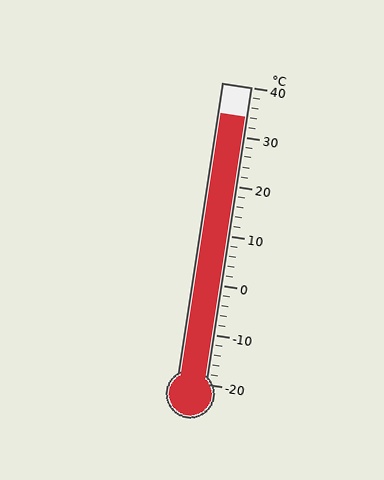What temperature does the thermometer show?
The thermometer shows approximately 34°C.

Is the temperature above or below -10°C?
The temperature is above -10°C.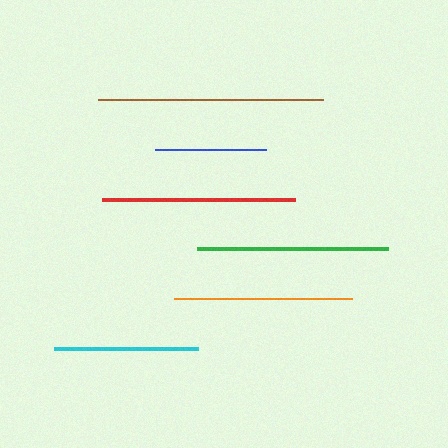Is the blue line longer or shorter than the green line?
The green line is longer than the blue line.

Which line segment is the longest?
The brown line is the longest at approximately 225 pixels.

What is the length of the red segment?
The red segment is approximately 193 pixels long.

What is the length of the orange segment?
The orange segment is approximately 178 pixels long.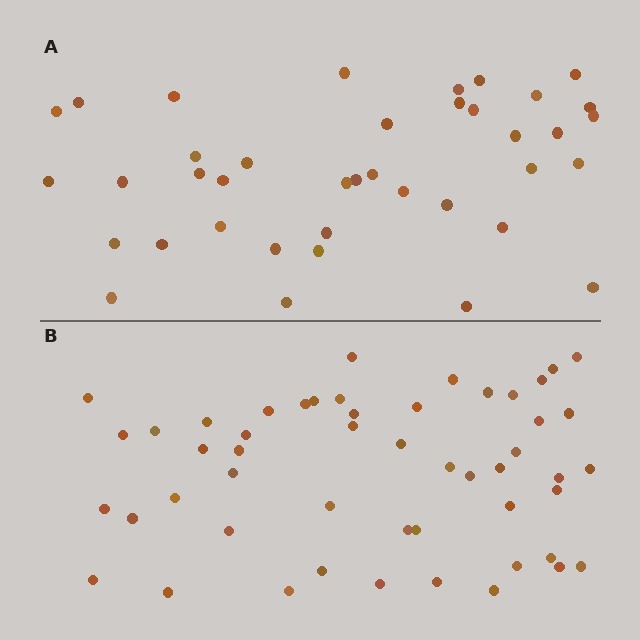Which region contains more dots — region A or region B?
Region B (the bottom region) has more dots.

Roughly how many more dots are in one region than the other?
Region B has roughly 12 or so more dots than region A.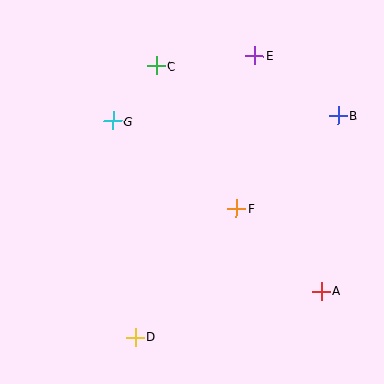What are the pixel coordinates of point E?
Point E is at (255, 56).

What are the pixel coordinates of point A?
Point A is at (321, 291).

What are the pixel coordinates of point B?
Point B is at (338, 116).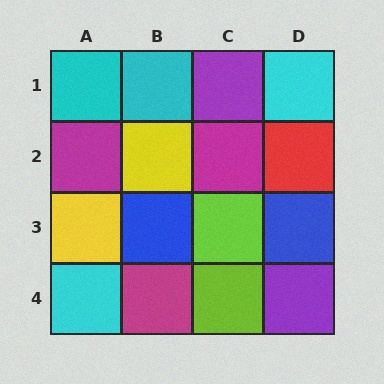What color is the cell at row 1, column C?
Purple.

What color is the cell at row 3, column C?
Lime.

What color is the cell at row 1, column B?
Cyan.